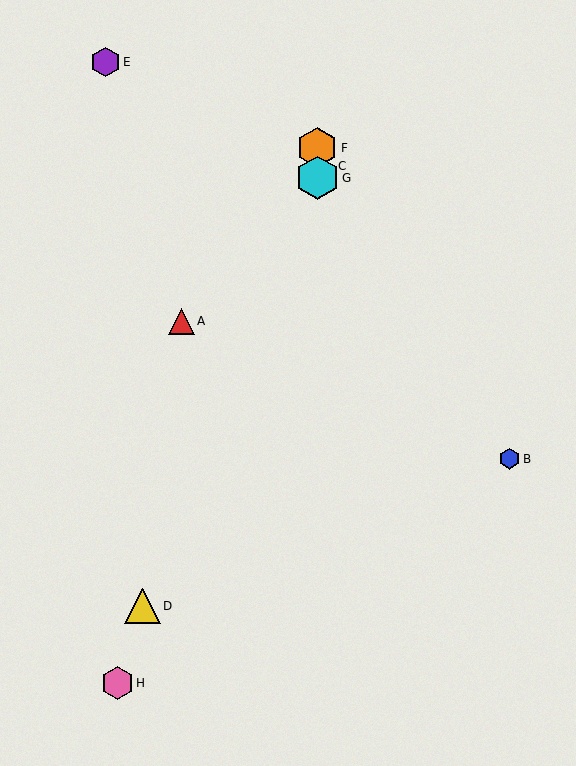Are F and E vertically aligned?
No, F is at x≈317 and E is at x≈105.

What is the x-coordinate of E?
Object E is at x≈105.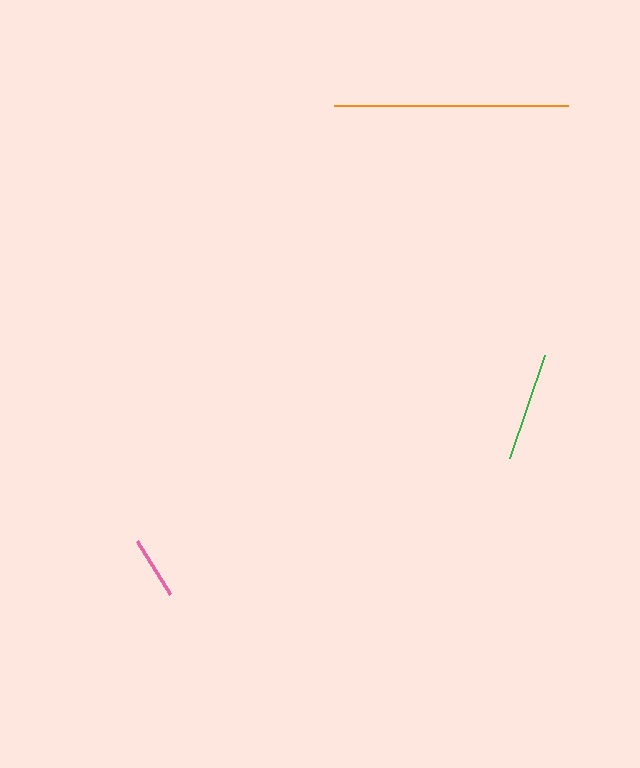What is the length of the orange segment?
The orange segment is approximately 234 pixels long.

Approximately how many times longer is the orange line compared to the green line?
The orange line is approximately 2.1 times the length of the green line.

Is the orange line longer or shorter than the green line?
The orange line is longer than the green line.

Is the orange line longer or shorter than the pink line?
The orange line is longer than the pink line.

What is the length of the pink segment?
The pink segment is approximately 63 pixels long.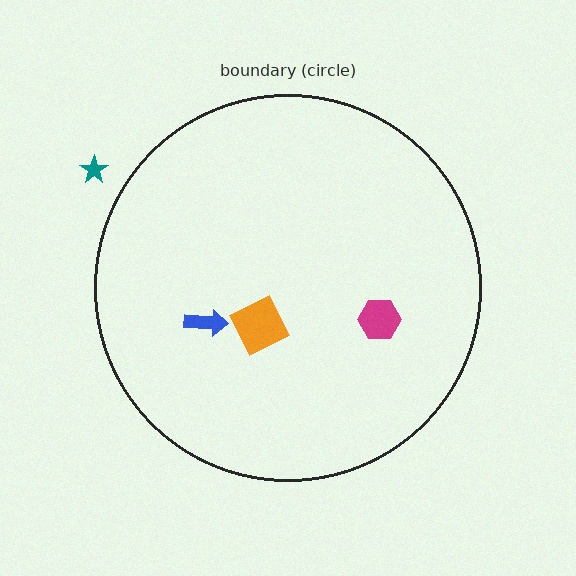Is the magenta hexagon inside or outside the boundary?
Inside.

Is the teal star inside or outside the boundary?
Outside.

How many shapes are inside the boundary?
3 inside, 1 outside.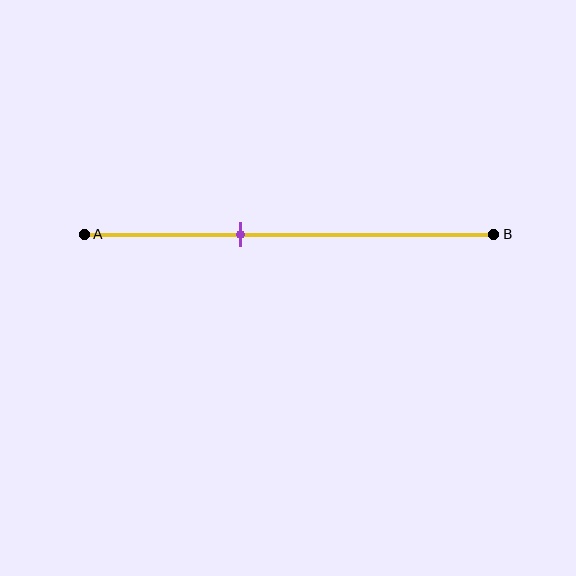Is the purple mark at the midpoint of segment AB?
No, the mark is at about 40% from A, not at the 50% midpoint.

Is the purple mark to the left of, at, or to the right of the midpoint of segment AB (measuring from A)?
The purple mark is to the left of the midpoint of segment AB.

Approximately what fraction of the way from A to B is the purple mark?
The purple mark is approximately 40% of the way from A to B.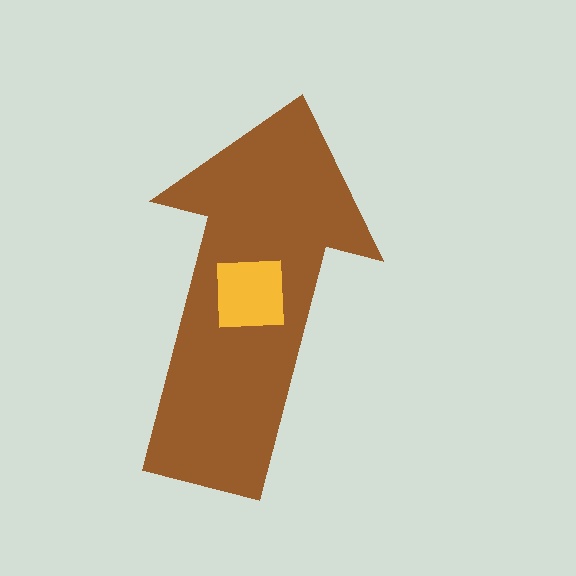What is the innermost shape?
The yellow square.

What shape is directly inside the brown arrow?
The yellow square.